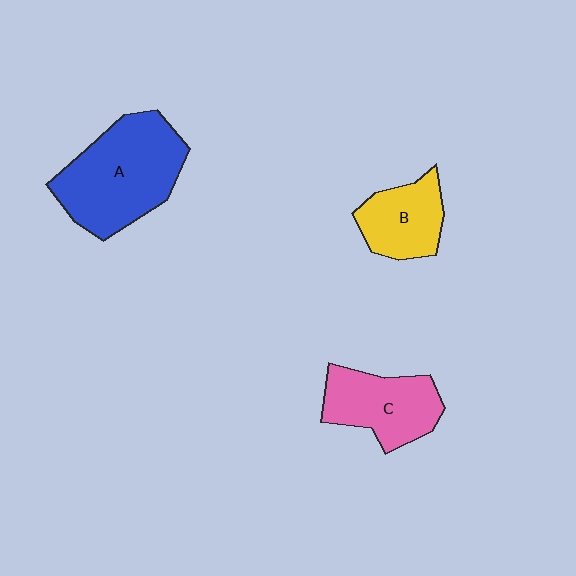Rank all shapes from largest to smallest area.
From largest to smallest: A (blue), C (pink), B (yellow).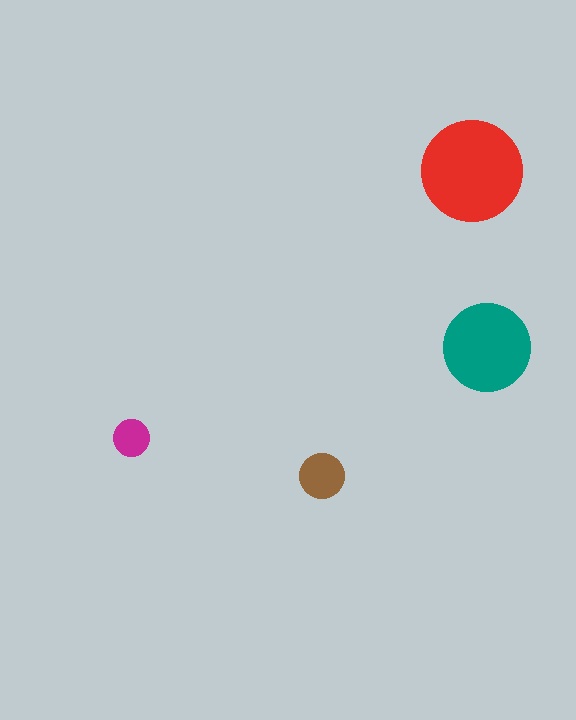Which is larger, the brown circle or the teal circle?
The teal one.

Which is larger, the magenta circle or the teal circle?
The teal one.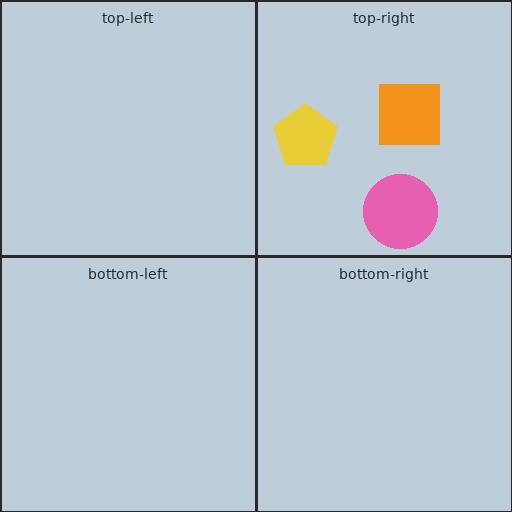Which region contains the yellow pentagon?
The top-right region.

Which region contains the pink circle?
The top-right region.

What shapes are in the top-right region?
The pink circle, the yellow pentagon, the orange square.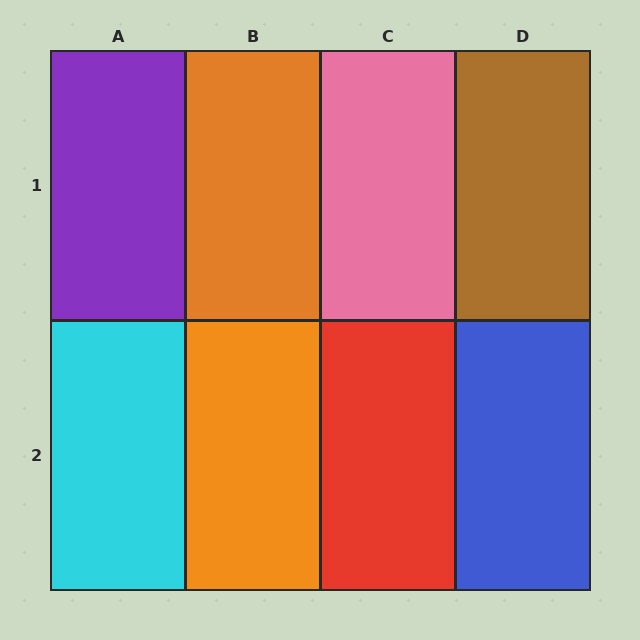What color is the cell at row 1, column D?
Brown.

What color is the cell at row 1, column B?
Orange.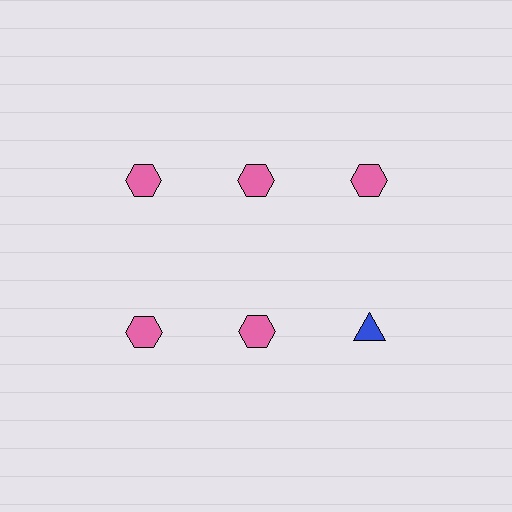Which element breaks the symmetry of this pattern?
The blue triangle in the second row, center column breaks the symmetry. All other shapes are pink hexagons.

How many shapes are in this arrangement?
There are 6 shapes arranged in a grid pattern.